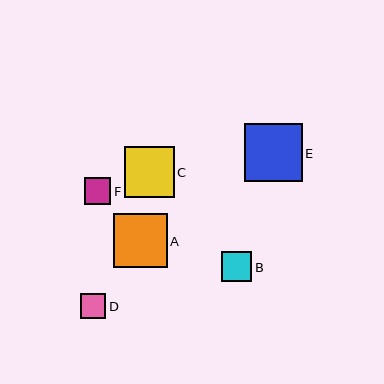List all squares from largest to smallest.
From largest to smallest: E, A, C, B, F, D.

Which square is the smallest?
Square D is the smallest with a size of approximately 25 pixels.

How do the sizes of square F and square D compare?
Square F and square D are approximately the same size.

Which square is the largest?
Square E is the largest with a size of approximately 58 pixels.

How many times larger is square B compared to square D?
Square B is approximately 1.2 times the size of square D.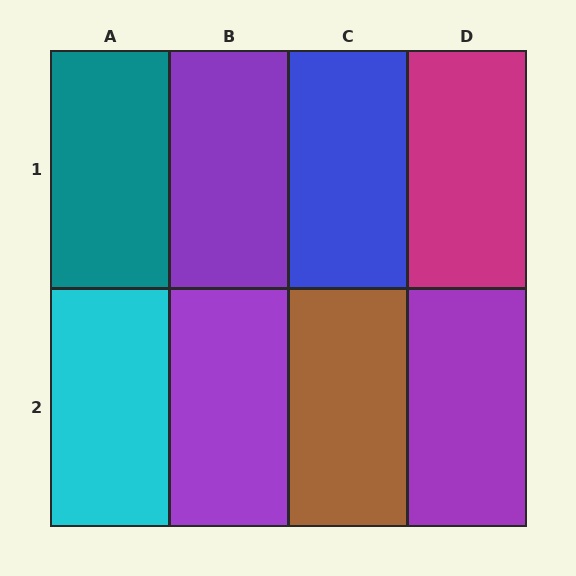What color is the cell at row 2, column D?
Purple.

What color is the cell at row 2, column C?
Brown.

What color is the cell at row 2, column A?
Cyan.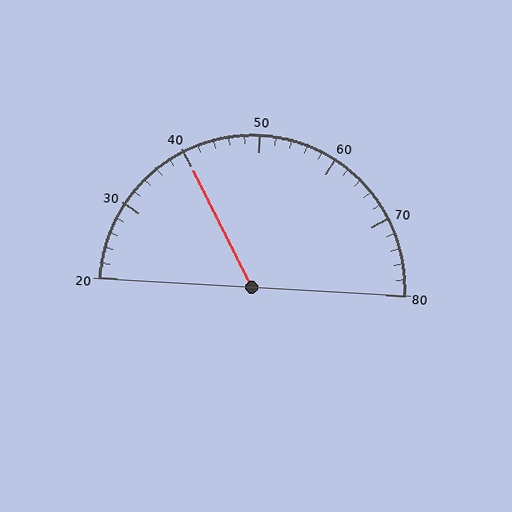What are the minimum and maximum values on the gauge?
The gauge ranges from 20 to 80.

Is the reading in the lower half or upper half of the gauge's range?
The reading is in the lower half of the range (20 to 80).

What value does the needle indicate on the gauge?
The needle indicates approximately 40.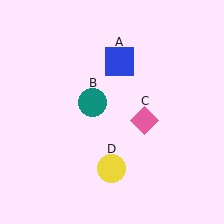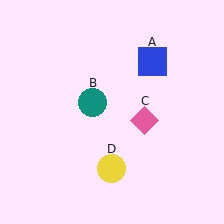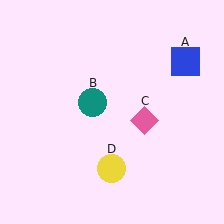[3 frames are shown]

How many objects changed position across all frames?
1 object changed position: blue square (object A).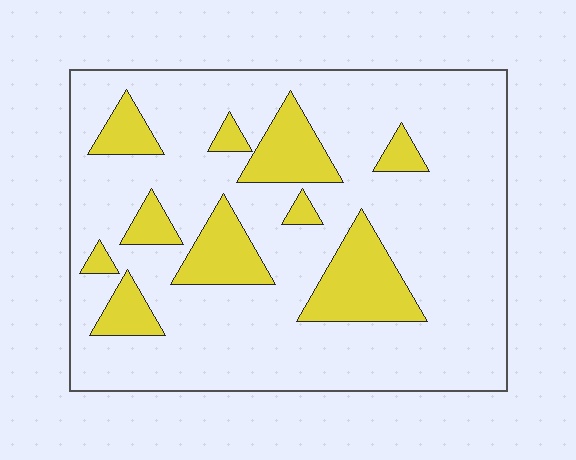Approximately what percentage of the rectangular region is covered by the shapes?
Approximately 20%.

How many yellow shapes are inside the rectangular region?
10.